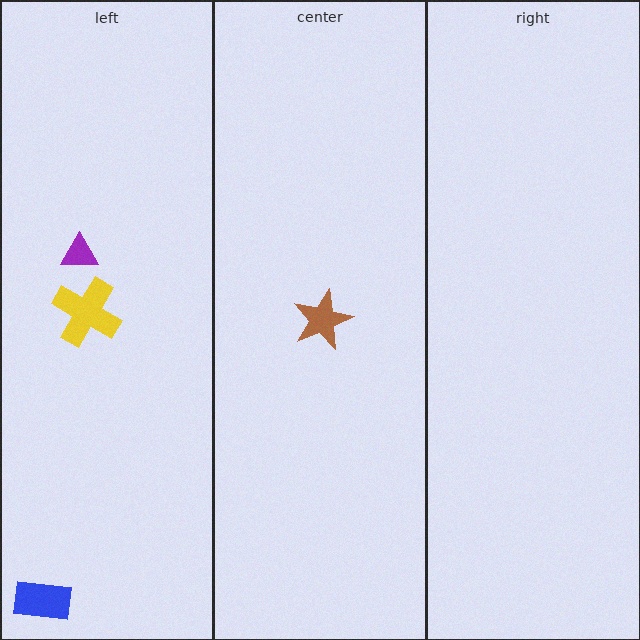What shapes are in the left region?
The blue rectangle, the yellow cross, the purple triangle.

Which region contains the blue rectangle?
The left region.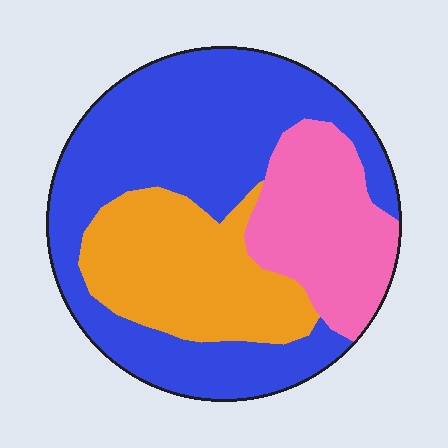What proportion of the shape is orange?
Orange takes up between a quarter and a half of the shape.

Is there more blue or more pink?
Blue.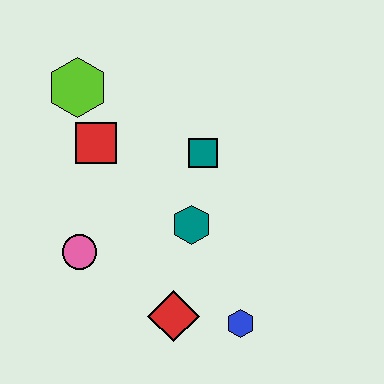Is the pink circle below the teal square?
Yes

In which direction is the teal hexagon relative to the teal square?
The teal hexagon is below the teal square.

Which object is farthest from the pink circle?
The blue hexagon is farthest from the pink circle.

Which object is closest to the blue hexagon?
The red diamond is closest to the blue hexagon.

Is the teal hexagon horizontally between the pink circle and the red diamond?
No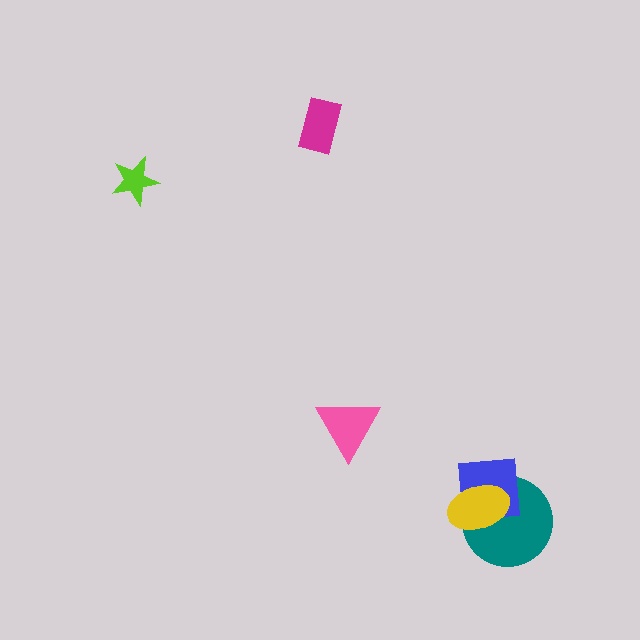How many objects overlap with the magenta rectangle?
0 objects overlap with the magenta rectangle.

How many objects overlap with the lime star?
0 objects overlap with the lime star.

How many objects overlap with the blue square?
2 objects overlap with the blue square.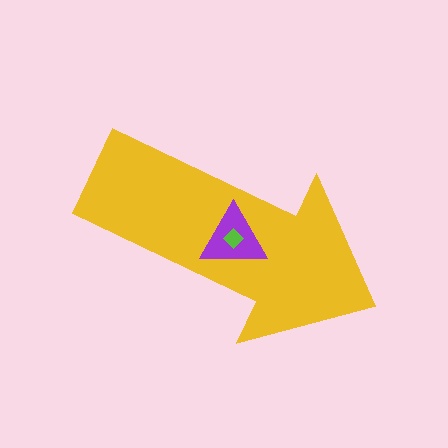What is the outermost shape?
The yellow arrow.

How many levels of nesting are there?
3.